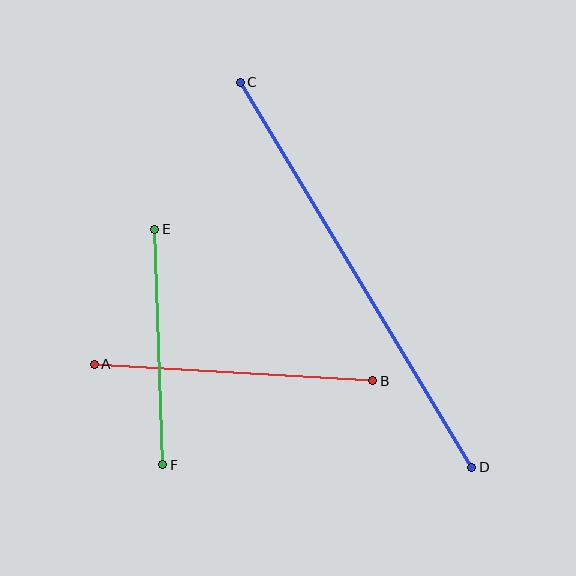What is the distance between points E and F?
The distance is approximately 236 pixels.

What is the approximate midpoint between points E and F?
The midpoint is at approximately (159, 347) pixels.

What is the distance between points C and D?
The distance is approximately 449 pixels.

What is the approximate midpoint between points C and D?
The midpoint is at approximately (356, 275) pixels.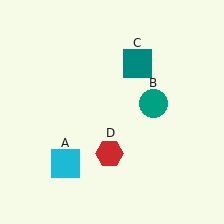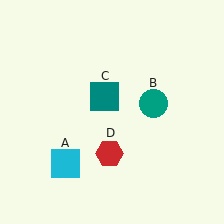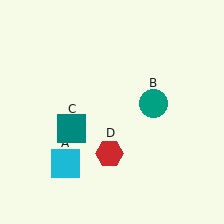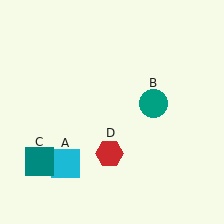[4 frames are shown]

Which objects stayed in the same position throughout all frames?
Cyan square (object A) and teal circle (object B) and red hexagon (object D) remained stationary.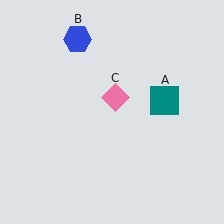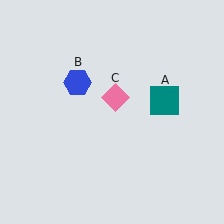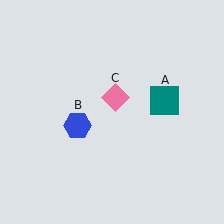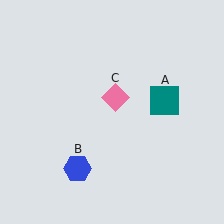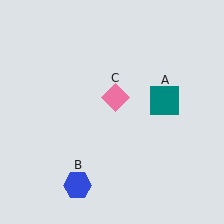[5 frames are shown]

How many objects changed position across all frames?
1 object changed position: blue hexagon (object B).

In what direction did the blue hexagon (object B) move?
The blue hexagon (object B) moved down.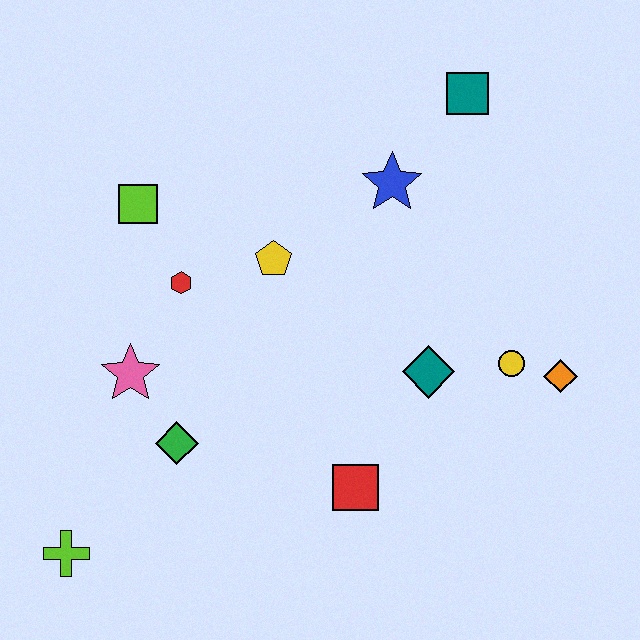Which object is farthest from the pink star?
The teal square is farthest from the pink star.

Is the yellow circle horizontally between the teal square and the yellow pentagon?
No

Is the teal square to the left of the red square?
No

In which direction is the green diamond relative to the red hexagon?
The green diamond is below the red hexagon.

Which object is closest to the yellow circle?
The orange diamond is closest to the yellow circle.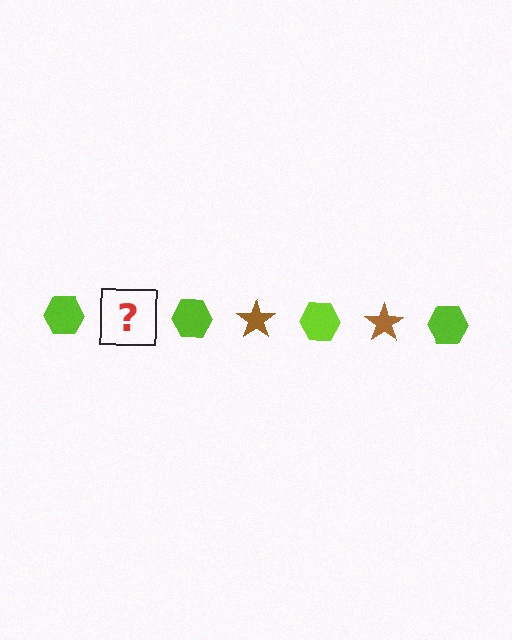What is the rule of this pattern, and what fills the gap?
The rule is that the pattern alternates between lime hexagon and brown star. The gap should be filled with a brown star.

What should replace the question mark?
The question mark should be replaced with a brown star.